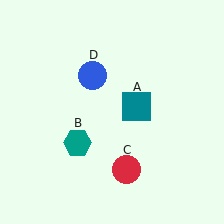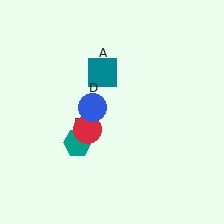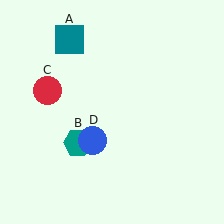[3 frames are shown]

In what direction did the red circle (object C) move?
The red circle (object C) moved up and to the left.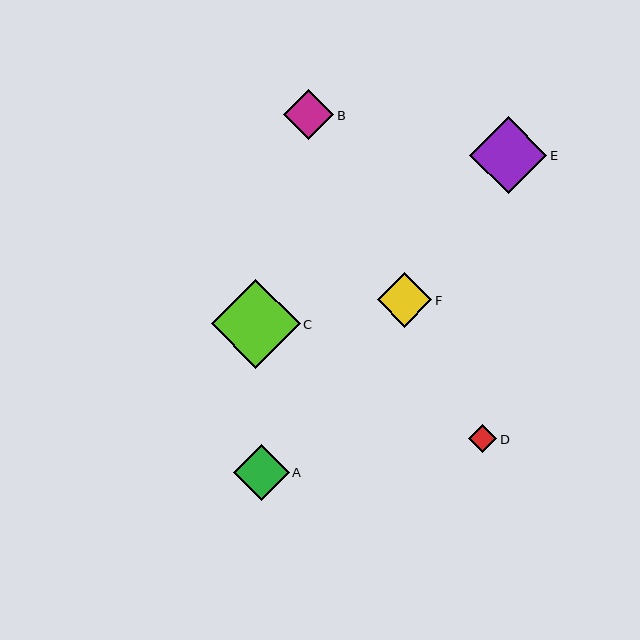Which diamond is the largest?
Diamond C is the largest with a size of approximately 89 pixels.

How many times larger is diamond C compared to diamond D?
Diamond C is approximately 3.2 times the size of diamond D.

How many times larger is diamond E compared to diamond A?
Diamond E is approximately 1.4 times the size of diamond A.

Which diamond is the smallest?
Diamond D is the smallest with a size of approximately 28 pixels.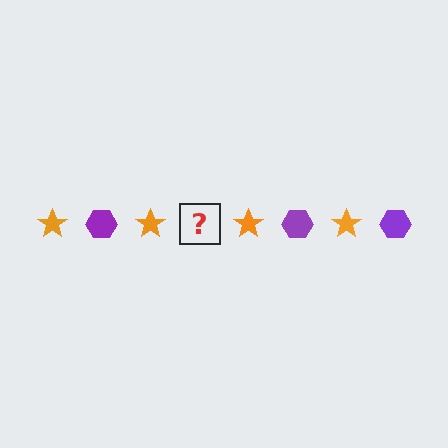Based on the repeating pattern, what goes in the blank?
The blank should be a purple hexagon.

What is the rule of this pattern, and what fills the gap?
The rule is that the pattern alternates between orange star and purple hexagon. The gap should be filled with a purple hexagon.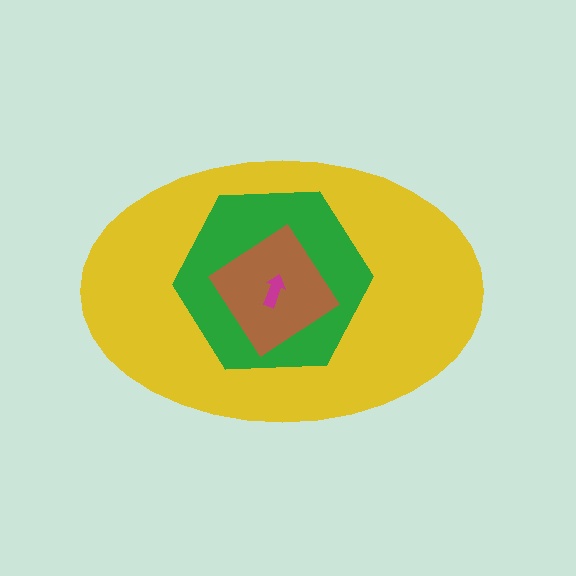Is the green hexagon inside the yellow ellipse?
Yes.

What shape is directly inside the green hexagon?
The brown diamond.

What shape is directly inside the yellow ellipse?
The green hexagon.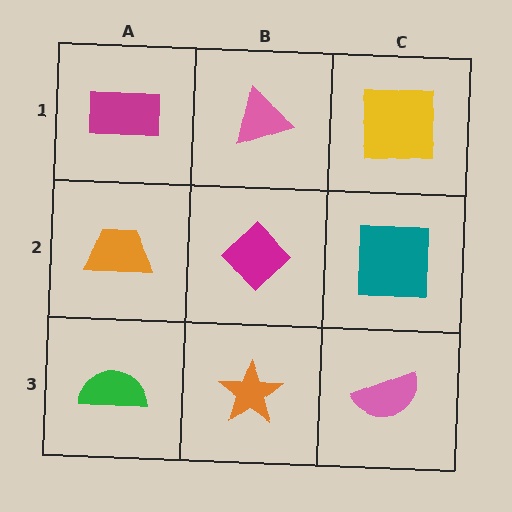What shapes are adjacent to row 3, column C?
A teal square (row 2, column C), an orange star (row 3, column B).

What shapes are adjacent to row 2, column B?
A pink triangle (row 1, column B), an orange star (row 3, column B), an orange trapezoid (row 2, column A), a teal square (row 2, column C).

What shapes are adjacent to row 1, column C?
A teal square (row 2, column C), a pink triangle (row 1, column B).